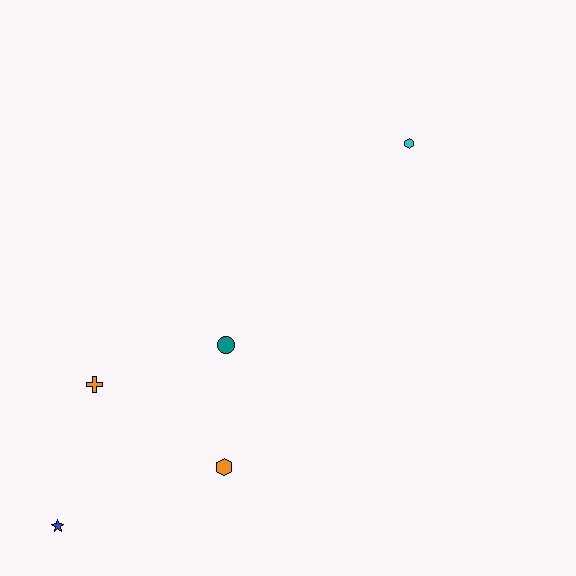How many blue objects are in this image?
There is 1 blue object.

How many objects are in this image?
There are 5 objects.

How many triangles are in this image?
There are no triangles.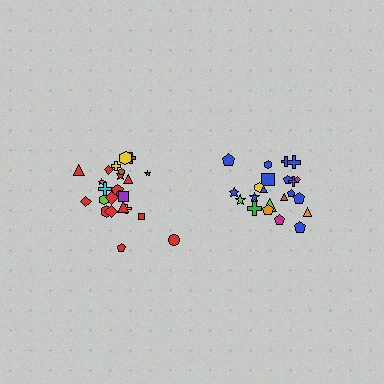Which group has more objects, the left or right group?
The left group.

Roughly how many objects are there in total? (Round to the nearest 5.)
Roughly 45 objects in total.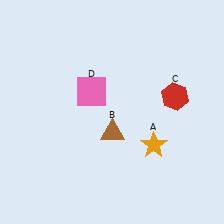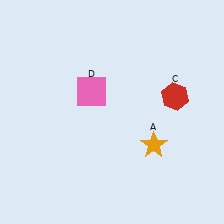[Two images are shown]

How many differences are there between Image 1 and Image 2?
There is 1 difference between the two images.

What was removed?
The brown triangle (B) was removed in Image 2.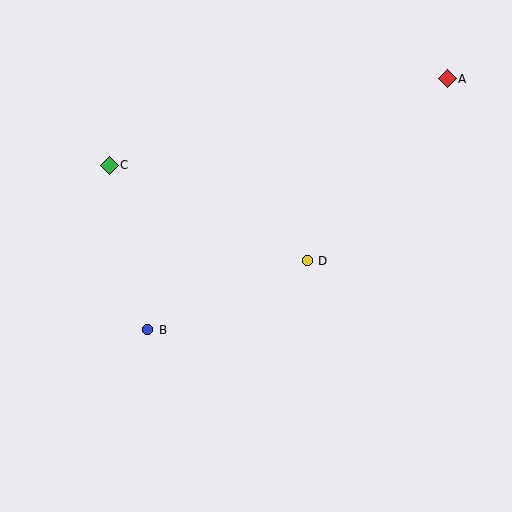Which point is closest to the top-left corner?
Point C is closest to the top-left corner.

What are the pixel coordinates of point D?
Point D is at (307, 261).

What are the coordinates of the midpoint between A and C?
The midpoint between A and C is at (278, 122).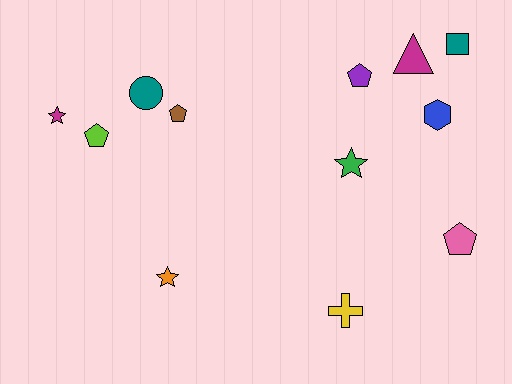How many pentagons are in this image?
There are 4 pentagons.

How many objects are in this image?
There are 12 objects.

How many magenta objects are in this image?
There are 2 magenta objects.